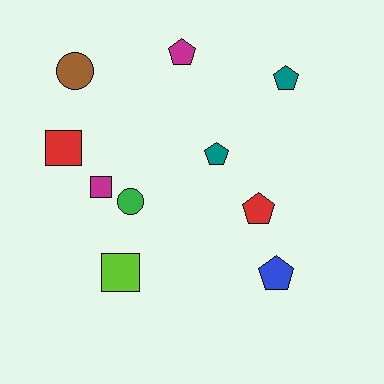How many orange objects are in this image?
There are no orange objects.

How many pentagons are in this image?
There are 5 pentagons.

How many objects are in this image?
There are 10 objects.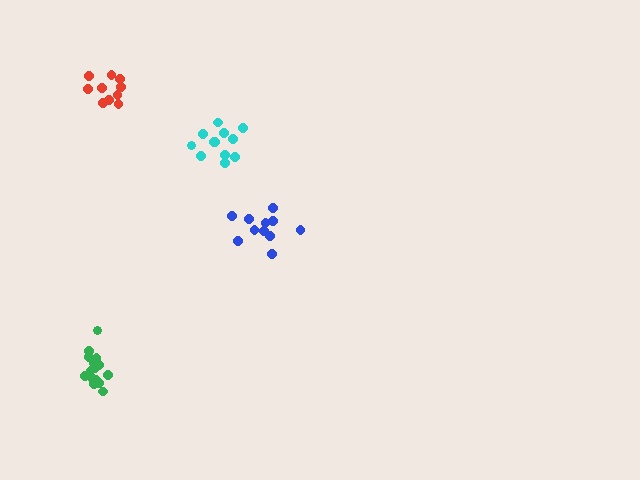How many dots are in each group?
Group 1: 12 dots, Group 2: 11 dots, Group 3: 10 dots, Group 4: 15 dots (48 total).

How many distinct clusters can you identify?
There are 4 distinct clusters.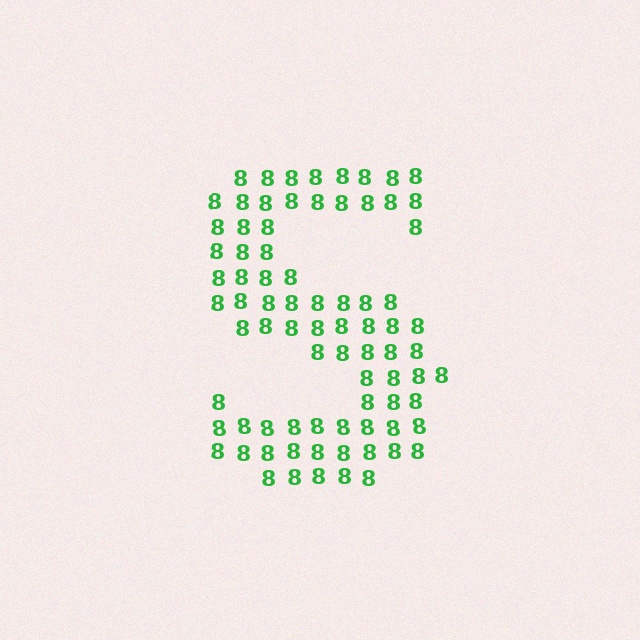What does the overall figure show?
The overall figure shows the letter S.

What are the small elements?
The small elements are digit 8's.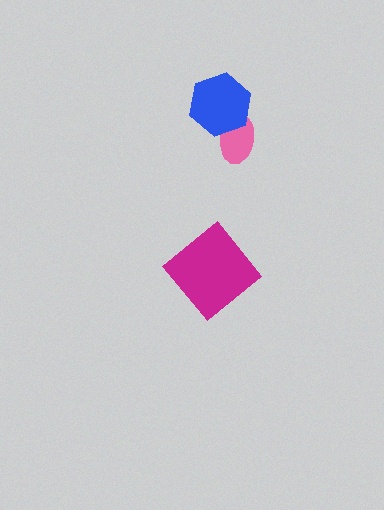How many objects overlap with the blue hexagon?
1 object overlaps with the blue hexagon.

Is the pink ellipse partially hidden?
Yes, it is partially covered by another shape.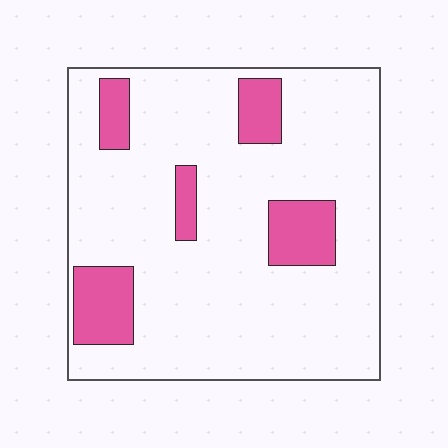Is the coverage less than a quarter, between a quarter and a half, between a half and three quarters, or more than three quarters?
Less than a quarter.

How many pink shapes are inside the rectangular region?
5.